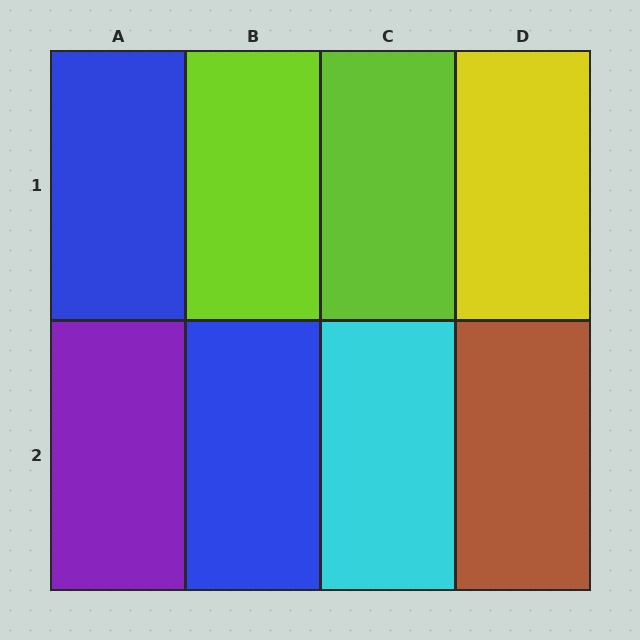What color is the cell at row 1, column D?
Yellow.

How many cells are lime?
2 cells are lime.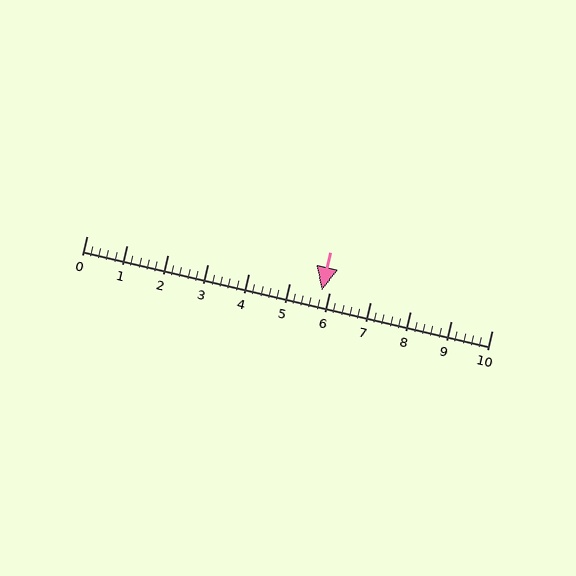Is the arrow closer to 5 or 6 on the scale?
The arrow is closer to 6.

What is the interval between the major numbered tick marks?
The major tick marks are spaced 1 units apart.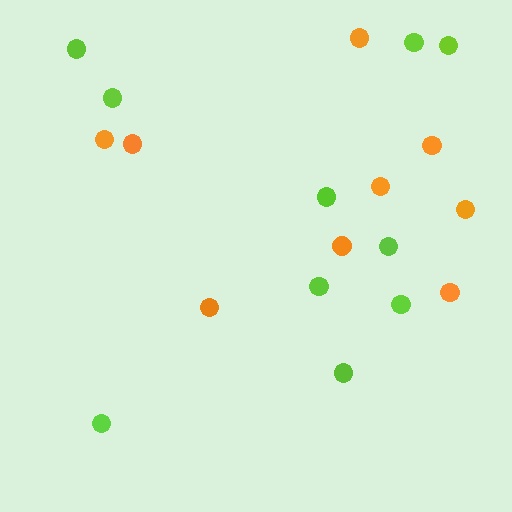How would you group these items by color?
There are 2 groups: one group of orange circles (9) and one group of lime circles (10).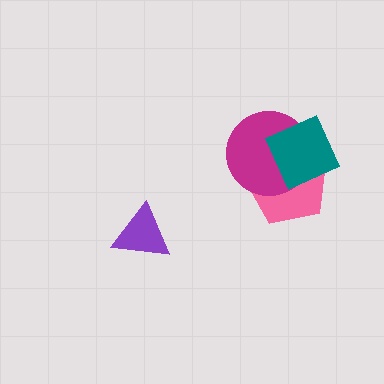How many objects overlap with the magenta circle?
2 objects overlap with the magenta circle.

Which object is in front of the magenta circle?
The teal diamond is in front of the magenta circle.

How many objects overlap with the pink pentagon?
2 objects overlap with the pink pentagon.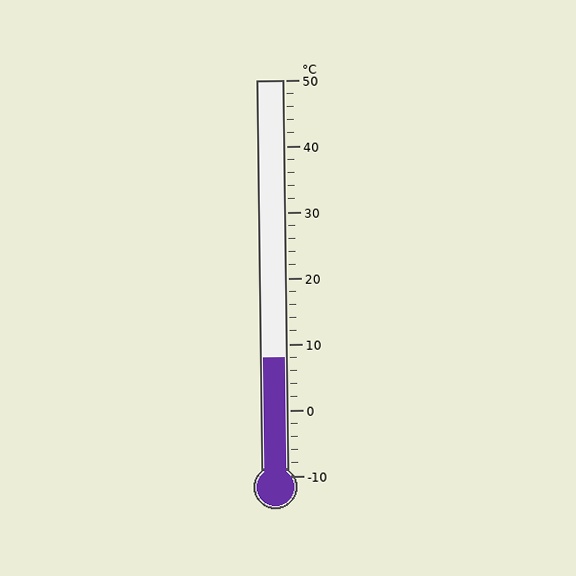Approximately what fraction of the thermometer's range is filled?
The thermometer is filled to approximately 30% of its range.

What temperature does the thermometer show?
The thermometer shows approximately 8°C.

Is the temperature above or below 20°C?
The temperature is below 20°C.